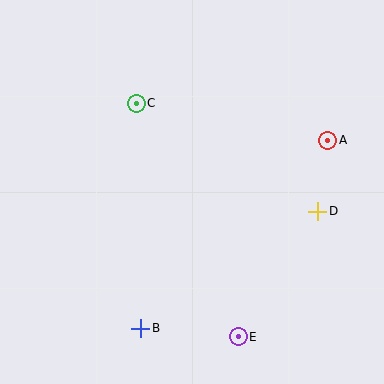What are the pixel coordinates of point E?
Point E is at (238, 337).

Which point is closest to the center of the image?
Point C at (136, 103) is closest to the center.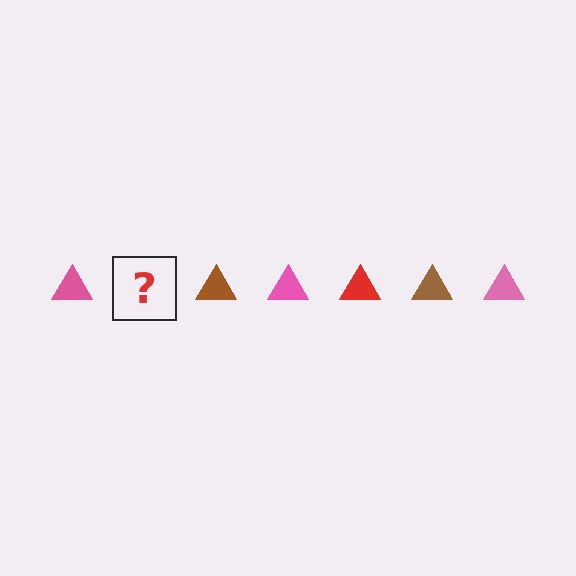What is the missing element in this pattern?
The missing element is a red triangle.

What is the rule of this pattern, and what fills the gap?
The rule is that the pattern cycles through pink, red, brown triangles. The gap should be filled with a red triangle.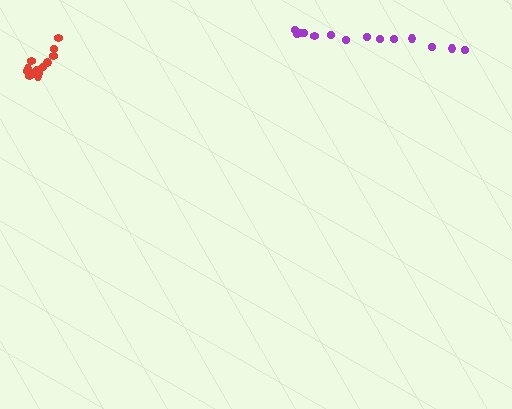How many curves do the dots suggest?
There are 2 distinct paths.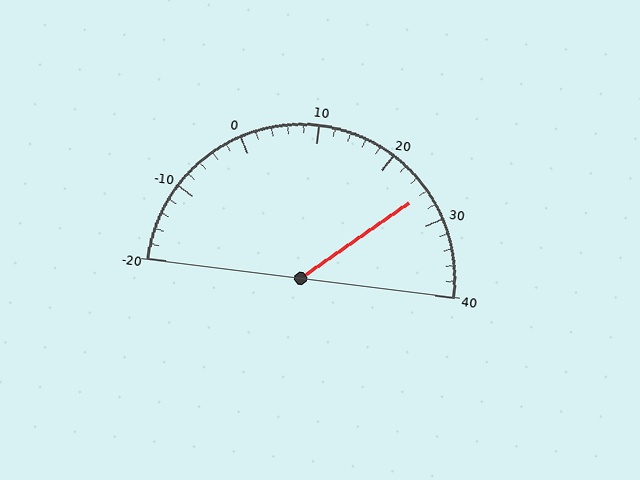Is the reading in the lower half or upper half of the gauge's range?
The reading is in the upper half of the range (-20 to 40).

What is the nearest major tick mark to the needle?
The nearest major tick mark is 30.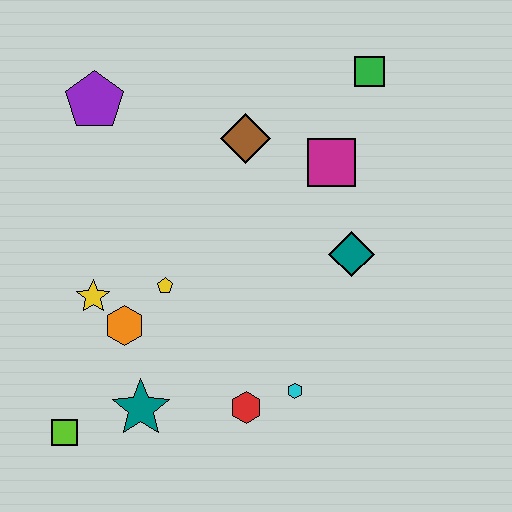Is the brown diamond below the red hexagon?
No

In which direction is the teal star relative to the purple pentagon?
The teal star is below the purple pentagon.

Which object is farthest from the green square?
The lime square is farthest from the green square.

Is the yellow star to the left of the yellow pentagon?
Yes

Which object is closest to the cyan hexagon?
The red hexagon is closest to the cyan hexagon.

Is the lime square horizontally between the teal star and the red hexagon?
No